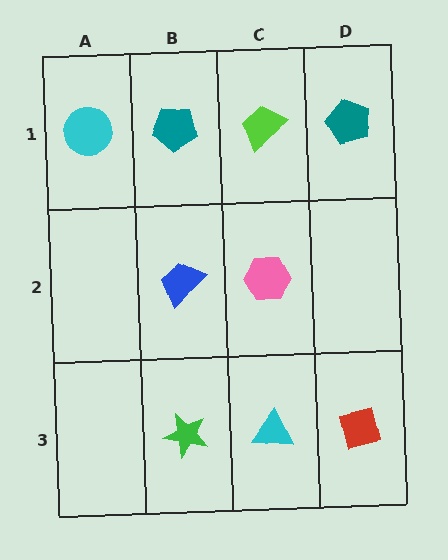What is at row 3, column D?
A red square.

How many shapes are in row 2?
2 shapes.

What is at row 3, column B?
A green star.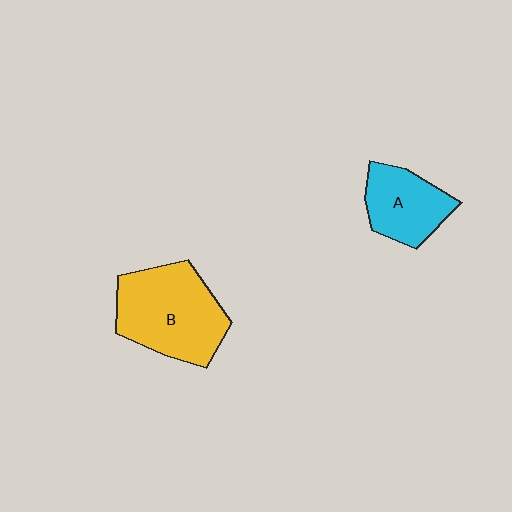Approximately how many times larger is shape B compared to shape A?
Approximately 1.6 times.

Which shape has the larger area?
Shape B (yellow).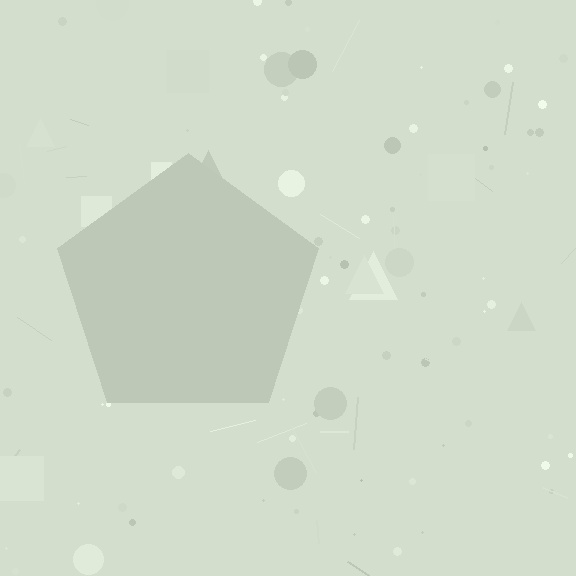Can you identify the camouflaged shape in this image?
The camouflaged shape is a pentagon.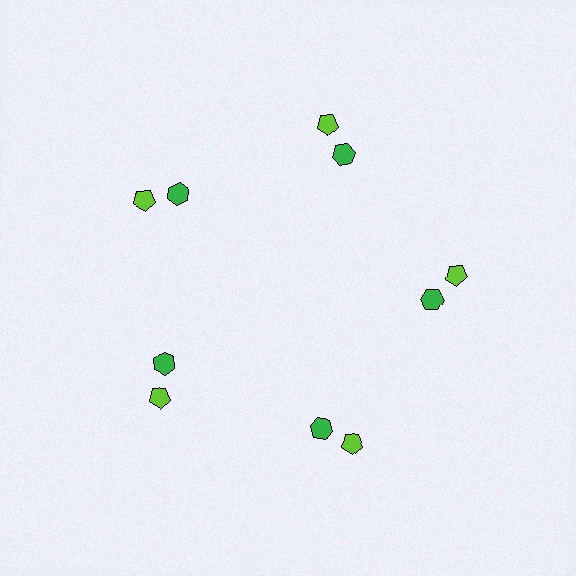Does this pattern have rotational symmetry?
Yes, this pattern has 5-fold rotational symmetry. It looks the same after rotating 72 degrees around the center.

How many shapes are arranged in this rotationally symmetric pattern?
There are 10 shapes, arranged in 5 groups of 2.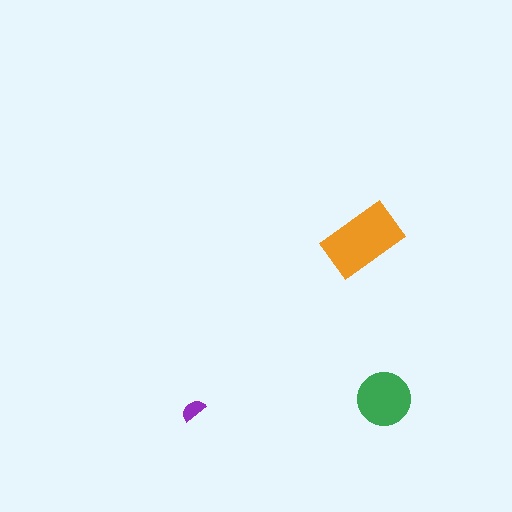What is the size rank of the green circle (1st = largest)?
2nd.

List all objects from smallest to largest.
The purple semicircle, the green circle, the orange rectangle.